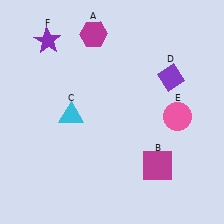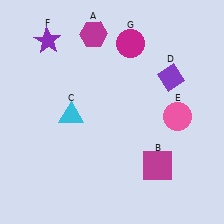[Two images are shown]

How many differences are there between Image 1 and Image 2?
There is 1 difference between the two images.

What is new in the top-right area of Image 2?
A magenta circle (G) was added in the top-right area of Image 2.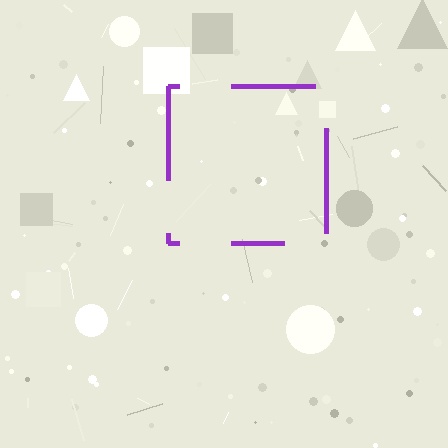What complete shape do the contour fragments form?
The contour fragments form a square.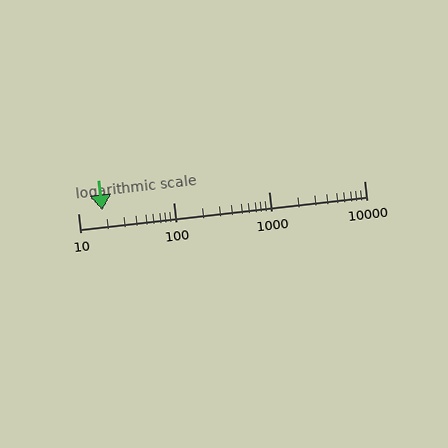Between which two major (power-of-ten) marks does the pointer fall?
The pointer is between 10 and 100.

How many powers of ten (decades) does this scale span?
The scale spans 3 decades, from 10 to 10000.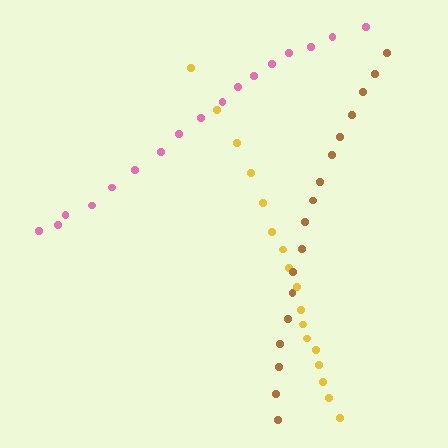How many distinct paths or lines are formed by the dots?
There are 3 distinct paths.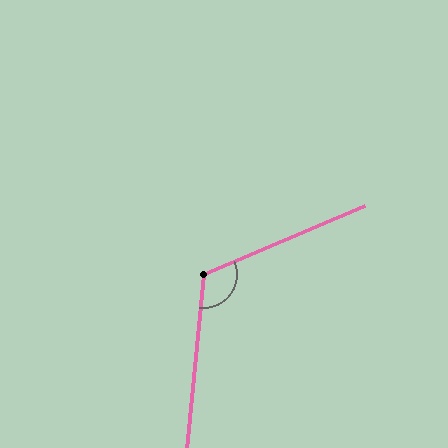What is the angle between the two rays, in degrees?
Approximately 119 degrees.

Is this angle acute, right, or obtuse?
It is obtuse.